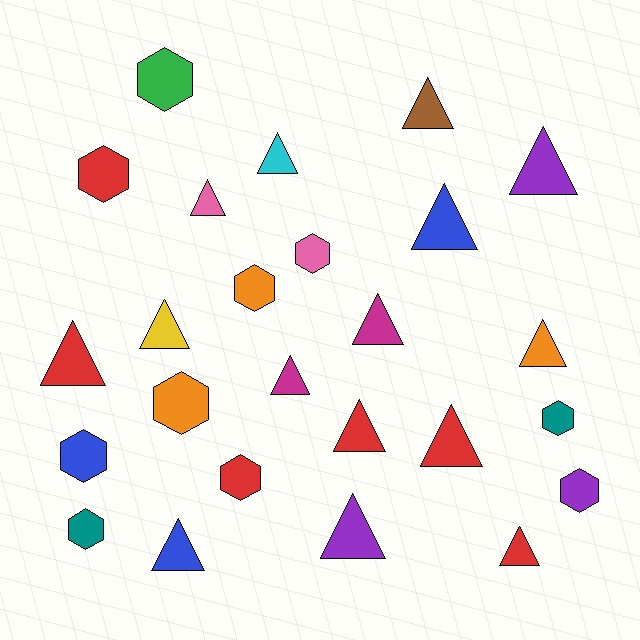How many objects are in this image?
There are 25 objects.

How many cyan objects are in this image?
There is 1 cyan object.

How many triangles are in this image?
There are 15 triangles.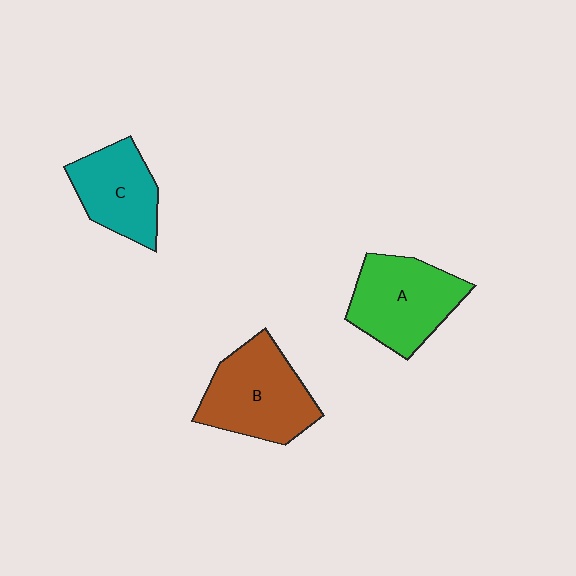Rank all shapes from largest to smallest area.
From largest to smallest: B (brown), A (green), C (teal).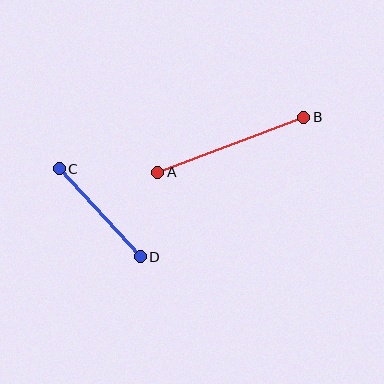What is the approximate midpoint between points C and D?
The midpoint is at approximately (100, 213) pixels.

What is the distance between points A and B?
The distance is approximately 156 pixels.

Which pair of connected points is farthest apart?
Points A and B are farthest apart.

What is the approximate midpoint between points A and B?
The midpoint is at approximately (231, 145) pixels.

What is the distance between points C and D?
The distance is approximately 120 pixels.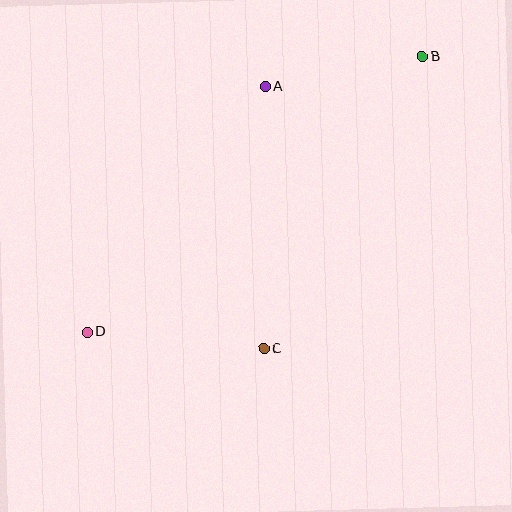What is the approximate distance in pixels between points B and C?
The distance between B and C is approximately 332 pixels.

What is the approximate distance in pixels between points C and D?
The distance between C and D is approximately 177 pixels.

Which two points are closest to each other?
Points A and B are closest to each other.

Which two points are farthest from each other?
Points B and D are farthest from each other.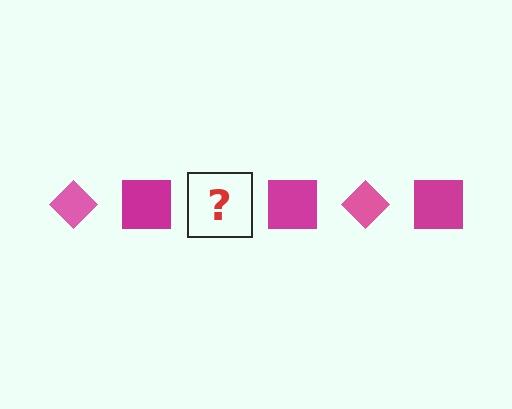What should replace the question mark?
The question mark should be replaced with a pink diamond.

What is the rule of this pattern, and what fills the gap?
The rule is that the pattern alternates between pink diamond and magenta square. The gap should be filled with a pink diamond.